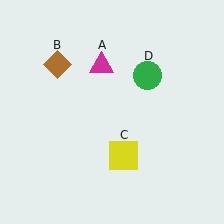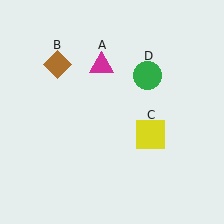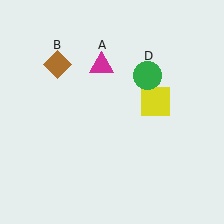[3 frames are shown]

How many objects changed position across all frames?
1 object changed position: yellow square (object C).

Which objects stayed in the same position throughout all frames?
Magenta triangle (object A) and brown diamond (object B) and green circle (object D) remained stationary.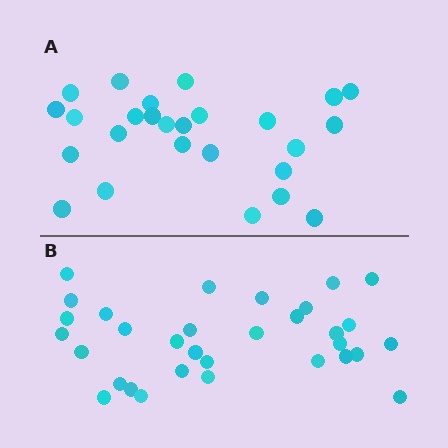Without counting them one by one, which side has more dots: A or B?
Region B (the bottom region) has more dots.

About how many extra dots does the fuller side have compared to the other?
Region B has about 6 more dots than region A.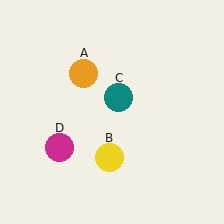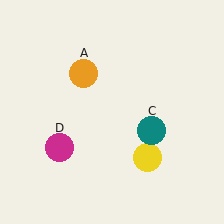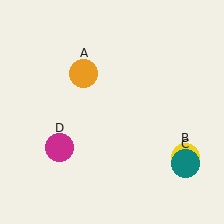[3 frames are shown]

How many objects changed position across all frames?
2 objects changed position: yellow circle (object B), teal circle (object C).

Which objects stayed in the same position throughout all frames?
Orange circle (object A) and magenta circle (object D) remained stationary.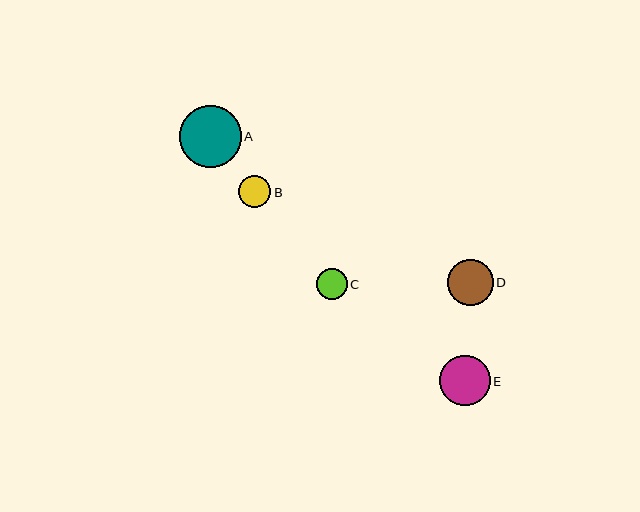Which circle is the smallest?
Circle C is the smallest with a size of approximately 31 pixels.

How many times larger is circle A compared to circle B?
Circle A is approximately 1.9 times the size of circle B.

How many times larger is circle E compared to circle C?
Circle E is approximately 1.6 times the size of circle C.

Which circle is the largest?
Circle A is the largest with a size of approximately 62 pixels.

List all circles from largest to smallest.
From largest to smallest: A, E, D, B, C.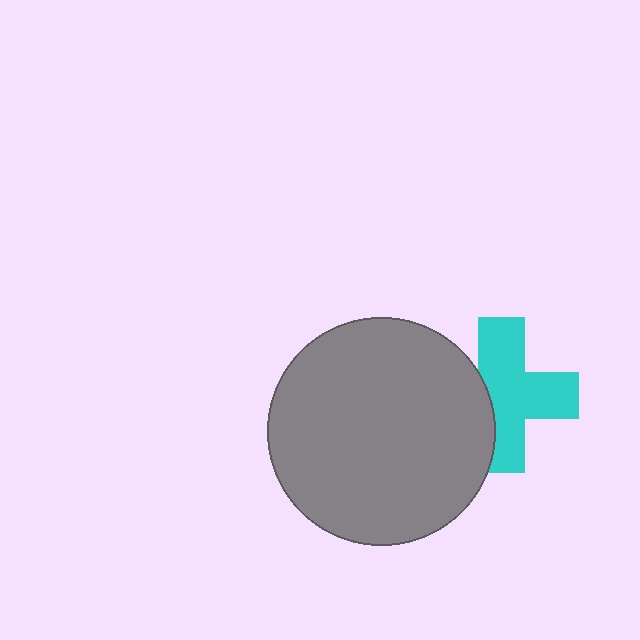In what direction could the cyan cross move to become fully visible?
The cyan cross could move right. That would shift it out from behind the gray circle entirely.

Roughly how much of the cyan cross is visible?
Most of it is visible (roughly 68%).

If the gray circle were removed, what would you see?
You would see the complete cyan cross.